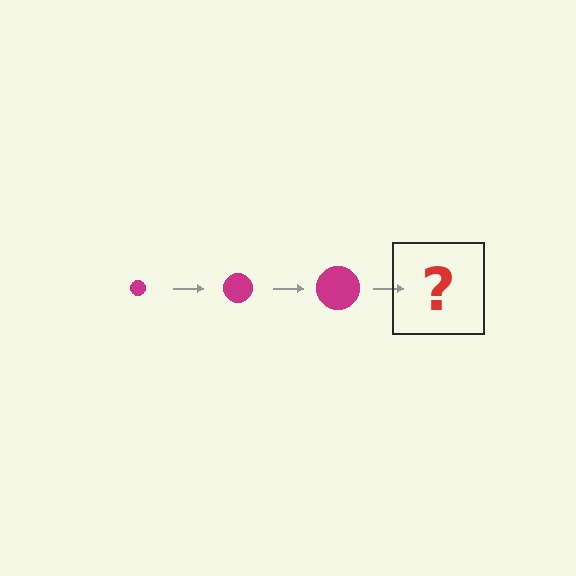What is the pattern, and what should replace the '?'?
The pattern is that the circle gets progressively larger each step. The '?' should be a magenta circle, larger than the previous one.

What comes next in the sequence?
The next element should be a magenta circle, larger than the previous one.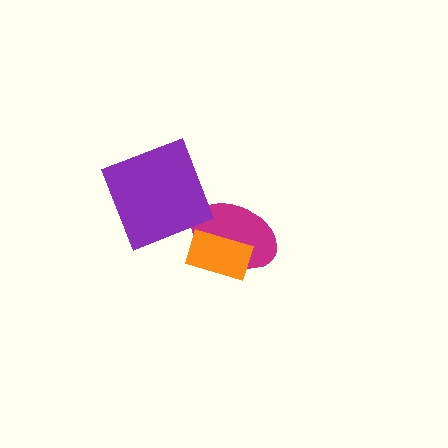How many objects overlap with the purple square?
0 objects overlap with the purple square.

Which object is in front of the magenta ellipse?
The orange rectangle is in front of the magenta ellipse.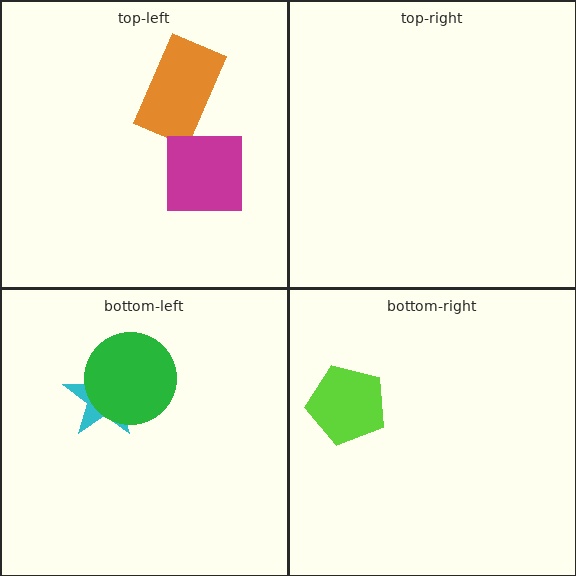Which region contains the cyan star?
The bottom-left region.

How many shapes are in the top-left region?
2.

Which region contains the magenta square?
The top-left region.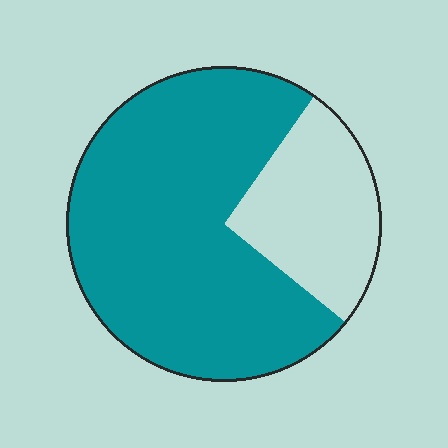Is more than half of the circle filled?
Yes.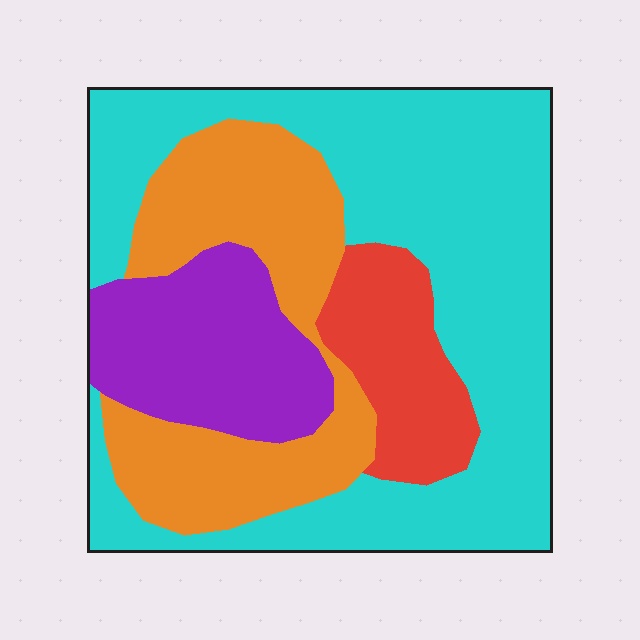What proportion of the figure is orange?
Orange takes up about one quarter (1/4) of the figure.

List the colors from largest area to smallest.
From largest to smallest: cyan, orange, purple, red.